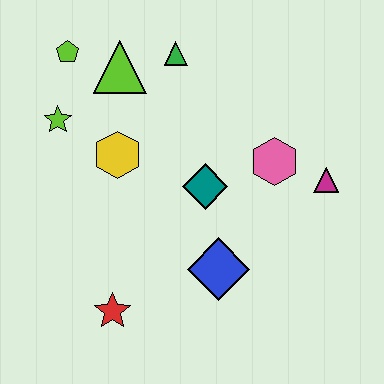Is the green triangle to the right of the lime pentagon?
Yes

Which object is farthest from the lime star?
The magenta triangle is farthest from the lime star.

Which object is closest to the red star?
The blue diamond is closest to the red star.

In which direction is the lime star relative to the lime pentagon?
The lime star is below the lime pentagon.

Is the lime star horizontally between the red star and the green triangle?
No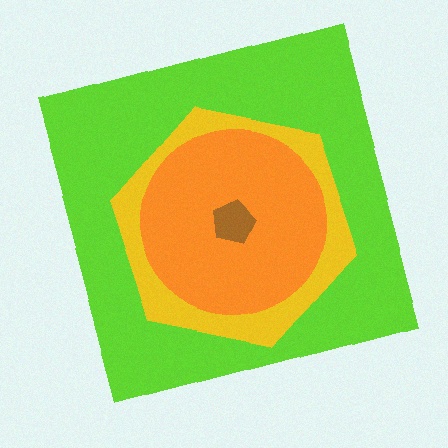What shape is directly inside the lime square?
The yellow hexagon.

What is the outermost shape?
The lime square.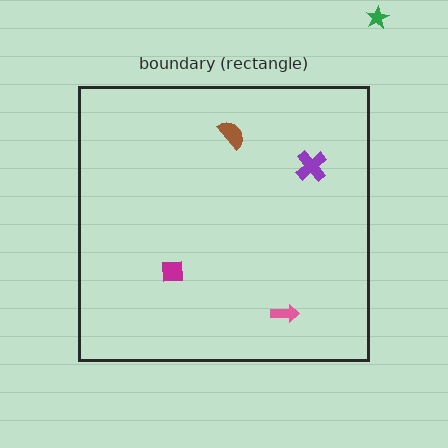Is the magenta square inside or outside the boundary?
Inside.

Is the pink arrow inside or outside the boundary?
Inside.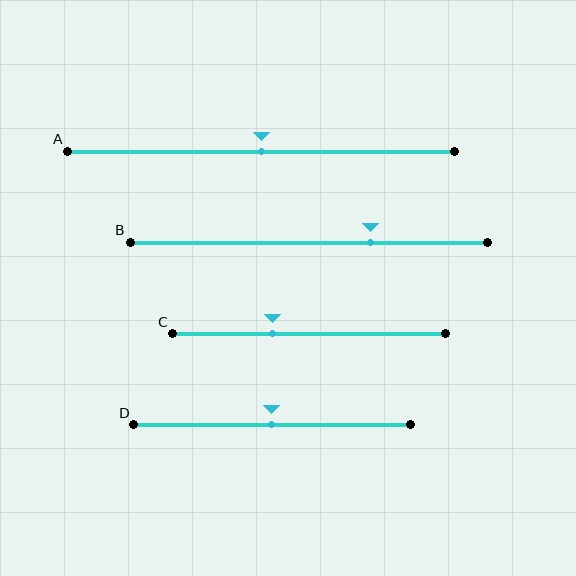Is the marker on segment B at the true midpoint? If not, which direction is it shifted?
No, the marker on segment B is shifted to the right by about 17% of the segment length.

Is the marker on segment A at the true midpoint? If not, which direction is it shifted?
Yes, the marker on segment A is at the true midpoint.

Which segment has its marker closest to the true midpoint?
Segment A has its marker closest to the true midpoint.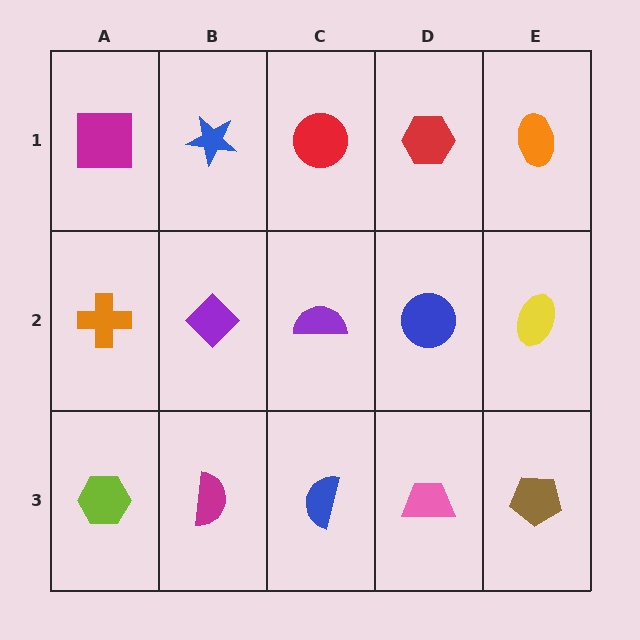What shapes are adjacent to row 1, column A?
An orange cross (row 2, column A), a blue star (row 1, column B).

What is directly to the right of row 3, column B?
A blue semicircle.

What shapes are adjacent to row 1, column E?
A yellow ellipse (row 2, column E), a red hexagon (row 1, column D).